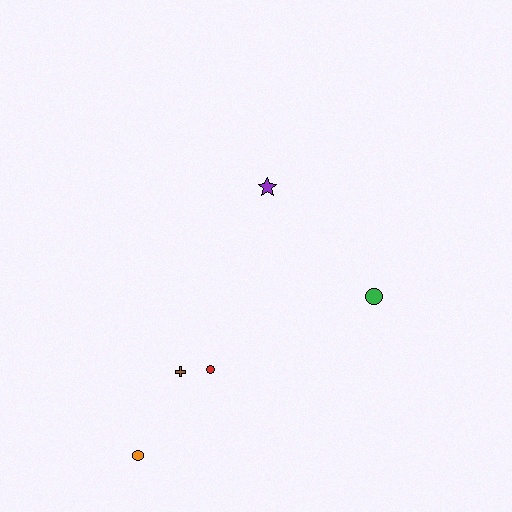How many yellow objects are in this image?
There are no yellow objects.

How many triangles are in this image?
There are no triangles.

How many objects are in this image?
There are 5 objects.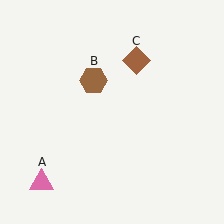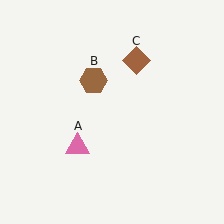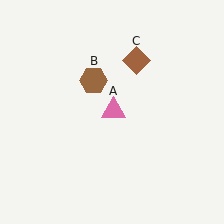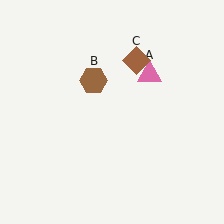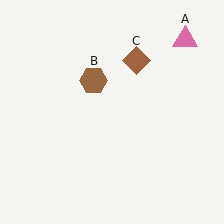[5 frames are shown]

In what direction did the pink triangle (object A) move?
The pink triangle (object A) moved up and to the right.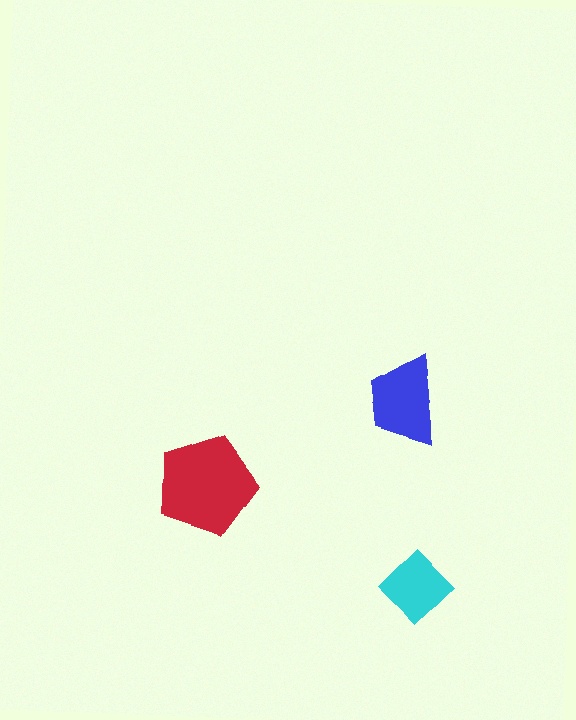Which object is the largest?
The red pentagon.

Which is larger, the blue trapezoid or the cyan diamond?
The blue trapezoid.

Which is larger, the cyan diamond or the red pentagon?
The red pentagon.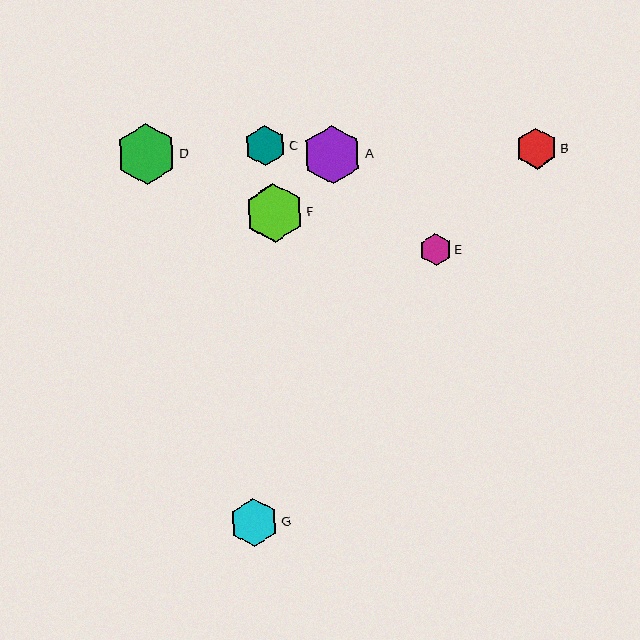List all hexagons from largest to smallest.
From largest to smallest: D, F, A, G, B, C, E.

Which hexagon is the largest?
Hexagon D is the largest with a size of approximately 60 pixels.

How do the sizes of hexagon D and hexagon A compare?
Hexagon D and hexagon A are approximately the same size.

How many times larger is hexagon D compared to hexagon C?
Hexagon D is approximately 1.5 times the size of hexagon C.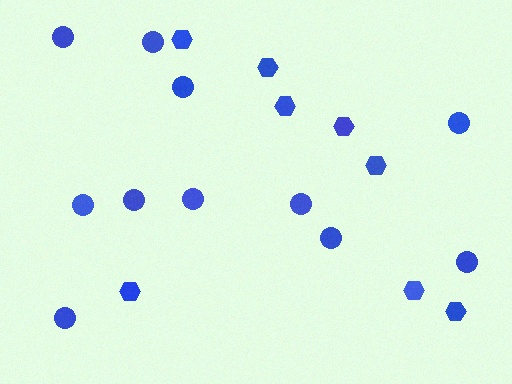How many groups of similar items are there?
There are 2 groups: one group of hexagons (8) and one group of circles (11).